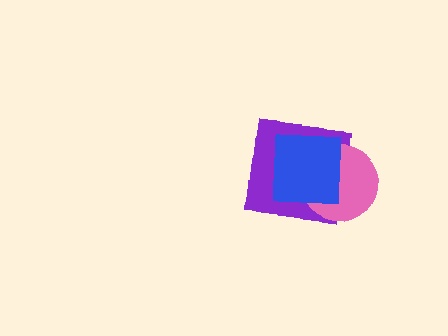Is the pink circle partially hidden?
Yes, it is partially covered by another shape.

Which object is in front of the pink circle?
The blue square is in front of the pink circle.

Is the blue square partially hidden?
No, no other shape covers it.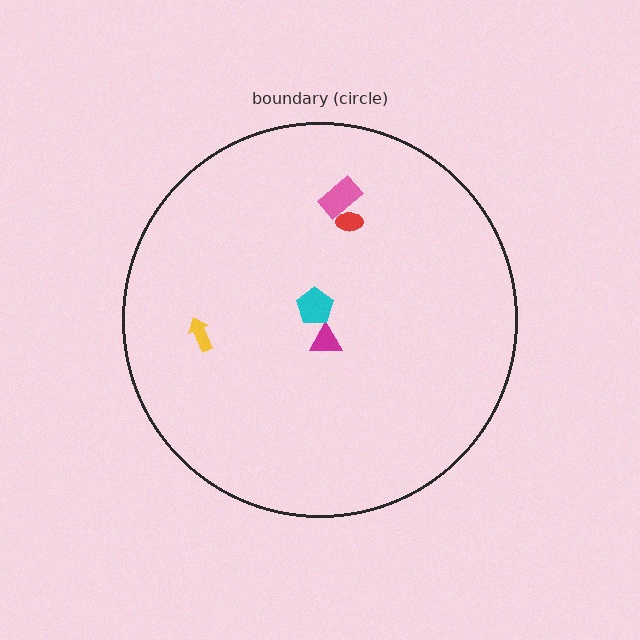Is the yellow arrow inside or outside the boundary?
Inside.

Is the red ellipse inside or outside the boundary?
Inside.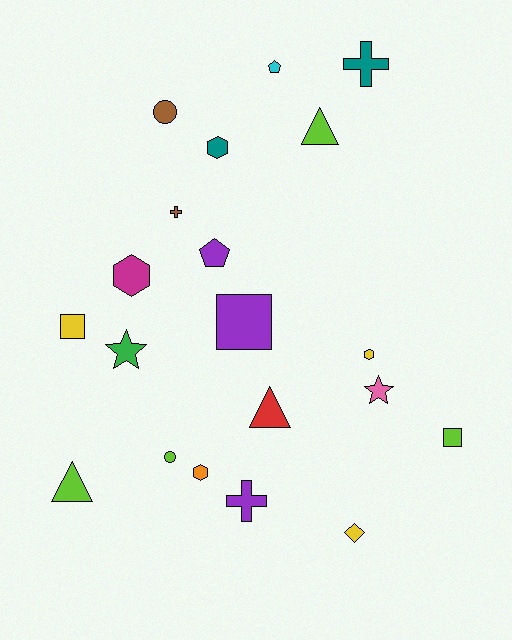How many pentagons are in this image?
There are 2 pentagons.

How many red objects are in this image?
There is 1 red object.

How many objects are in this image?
There are 20 objects.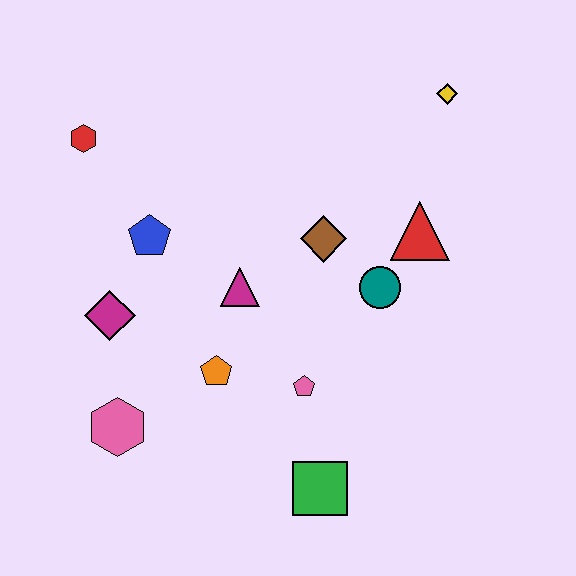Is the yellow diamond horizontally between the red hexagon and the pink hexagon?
No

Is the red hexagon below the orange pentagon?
No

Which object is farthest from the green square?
The red hexagon is farthest from the green square.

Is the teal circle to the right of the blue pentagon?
Yes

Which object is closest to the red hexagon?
The blue pentagon is closest to the red hexagon.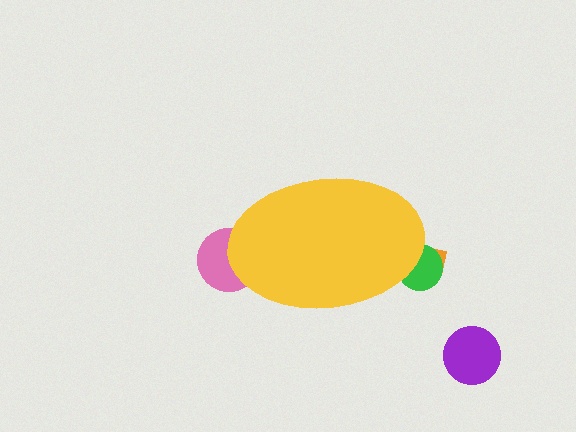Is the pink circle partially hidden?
Yes, the pink circle is partially hidden behind the yellow ellipse.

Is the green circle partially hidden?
Yes, the green circle is partially hidden behind the yellow ellipse.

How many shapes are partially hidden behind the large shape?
3 shapes are partially hidden.